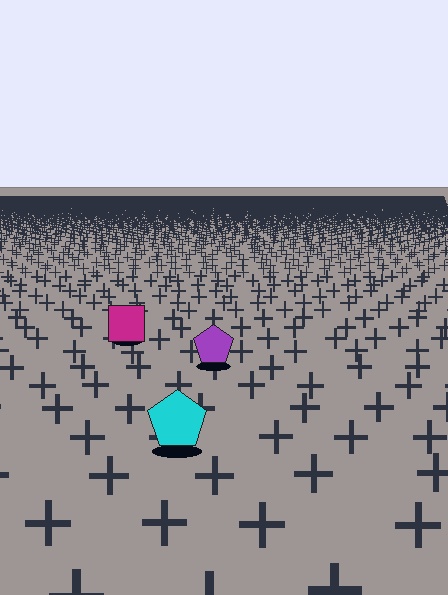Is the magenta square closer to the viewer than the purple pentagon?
No. The purple pentagon is closer — you can tell from the texture gradient: the ground texture is coarser near it.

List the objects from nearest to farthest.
From nearest to farthest: the cyan pentagon, the purple pentagon, the magenta square.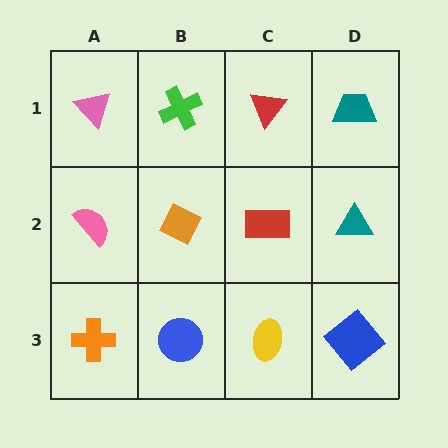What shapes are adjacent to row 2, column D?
A teal trapezoid (row 1, column D), a blue diamond (row 3, column D), a red rectangle (row 2, column C).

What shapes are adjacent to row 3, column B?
An orange diamond (row 2, column B), an orange cross (row 3, column A), a yellow ellipse (row 3, column C).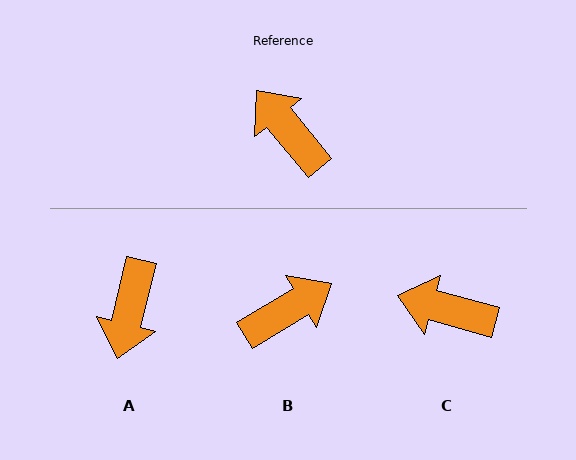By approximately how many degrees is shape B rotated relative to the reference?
Approximately 98 degrees clockwise.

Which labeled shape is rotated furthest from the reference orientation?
A, about 127 degrees away.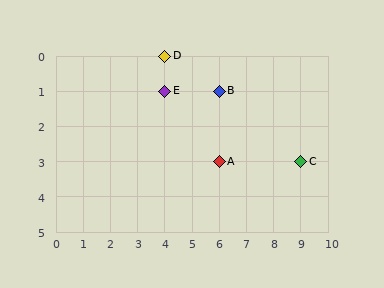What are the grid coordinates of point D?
Point D is at grid coordinates (4, 0).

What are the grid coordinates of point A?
Point A is at grid coordinates (6, 3).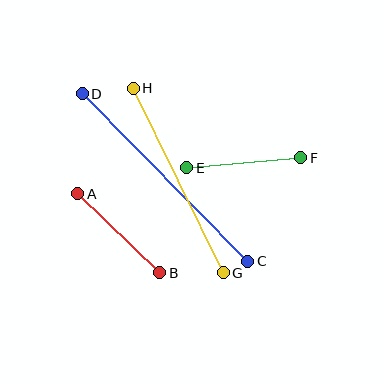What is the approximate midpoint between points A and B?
The midpoint is at approximately (119, 233) pixels.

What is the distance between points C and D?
The distance is approximately 235 pixels.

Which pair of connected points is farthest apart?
Points C and D are farthest apart.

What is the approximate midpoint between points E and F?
The midpoint is at approximately (244, 163) pixels.